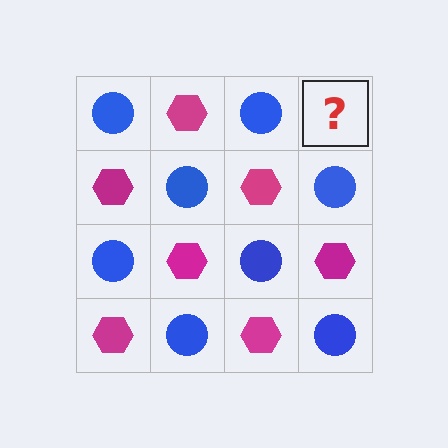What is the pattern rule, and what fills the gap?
The rule is that it alternates blue circle and magenta hexagon in a checkerboard pattern. The gap should be filled with a magenta hexagon.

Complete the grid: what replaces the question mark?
The question mark should be replaced with a magenta hexagon.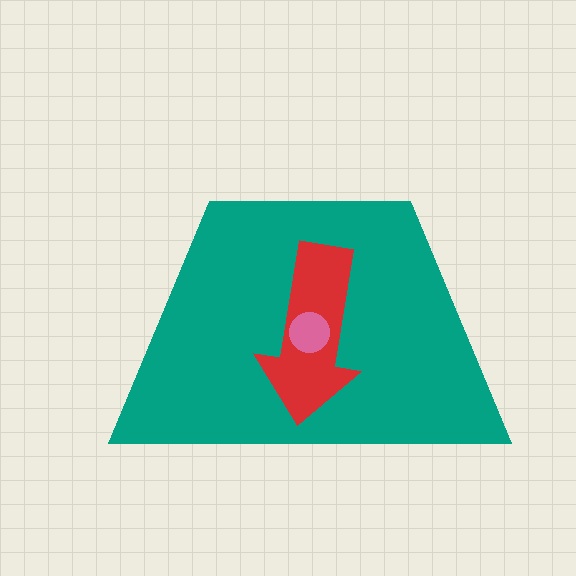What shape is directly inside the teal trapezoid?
The red arrow.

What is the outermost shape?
The teal trapezoid.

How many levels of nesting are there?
3.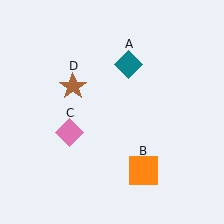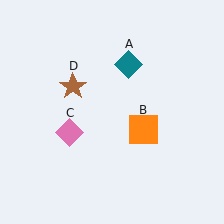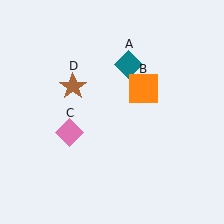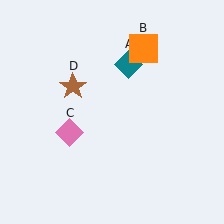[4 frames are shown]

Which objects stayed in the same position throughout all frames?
Teal diamond (object A) and pink diamond (object C) and brown star (object D) remained stationary.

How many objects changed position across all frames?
1 object changed position: orange square (object B).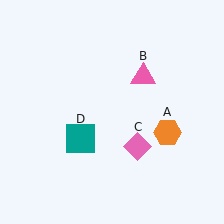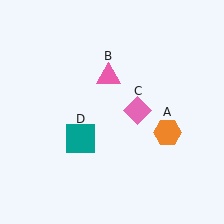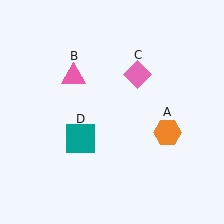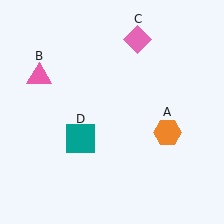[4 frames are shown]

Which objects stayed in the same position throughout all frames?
Orange hexagon (object A) and teal square (object D) remained stationary.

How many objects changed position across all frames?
2 objects changed position: pink triangle (object B), pink diamond (object C).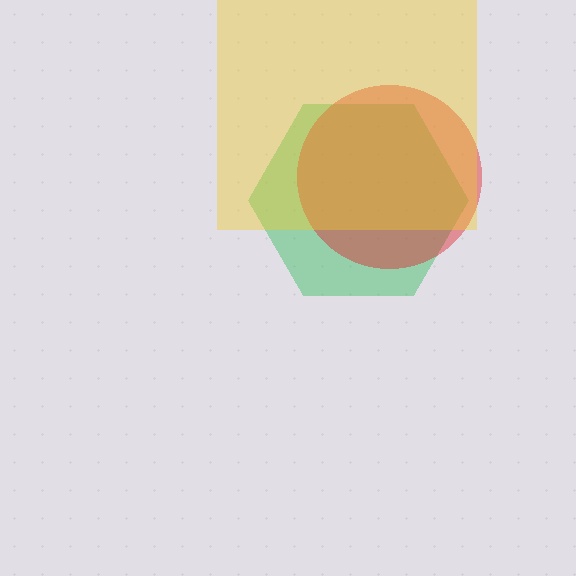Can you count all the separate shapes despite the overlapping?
Yes, there are 3 separate shapes.